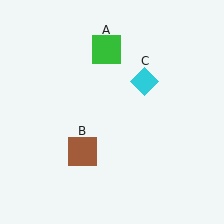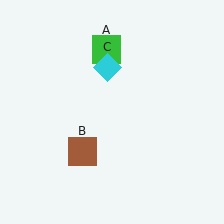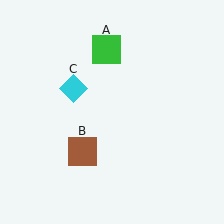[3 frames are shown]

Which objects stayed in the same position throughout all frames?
Green square (object A) and brown square (object B) remained stationary.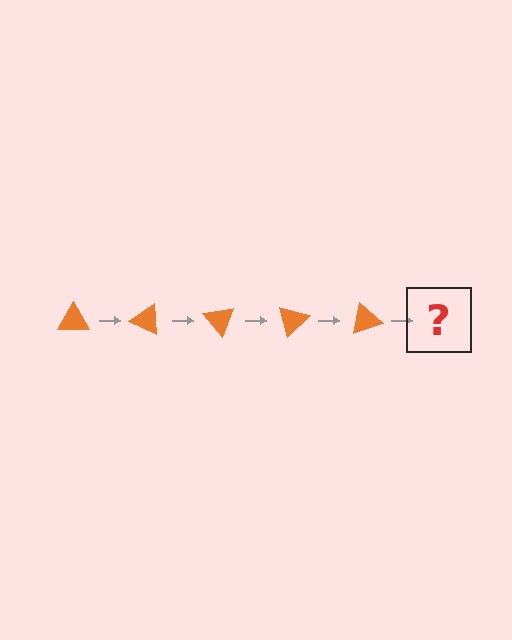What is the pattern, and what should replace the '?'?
The pattern is that the triangle rotates 25 degrees each step. The '?' should be an orange triangle rotated 125 degrees.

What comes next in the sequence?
The next element should be an orange triangle rotated 125 degrees.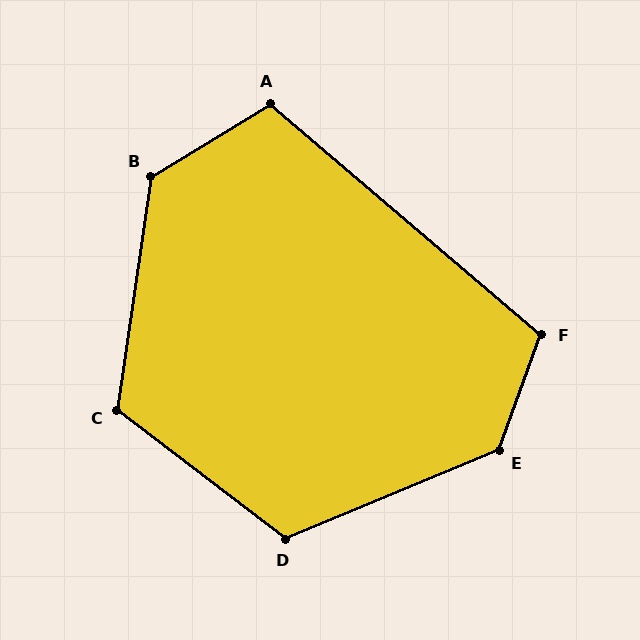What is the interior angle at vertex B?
Approximately 129 degrees (obtuse).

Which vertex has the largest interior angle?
E, at approximately 132 degrees.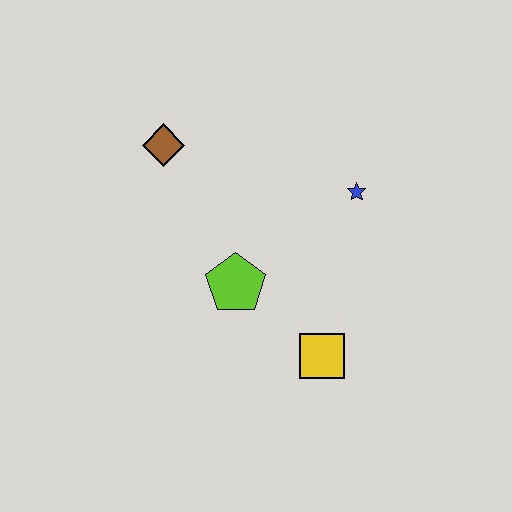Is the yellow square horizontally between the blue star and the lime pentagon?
Yes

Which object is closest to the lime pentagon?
The yellow square is closest to the lime pentagon.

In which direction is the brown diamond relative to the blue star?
The brown diamond is to the left of the blue star.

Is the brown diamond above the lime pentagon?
Yes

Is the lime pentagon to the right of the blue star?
No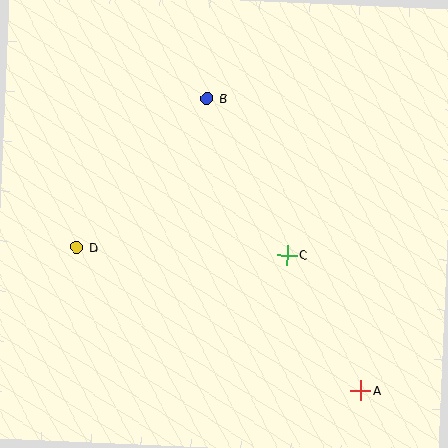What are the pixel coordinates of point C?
Point C is at (287, 255).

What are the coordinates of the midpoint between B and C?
The midpoint between B and C is at (247, 177).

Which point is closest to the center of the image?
Point C at (287, 255) is closest to the center.